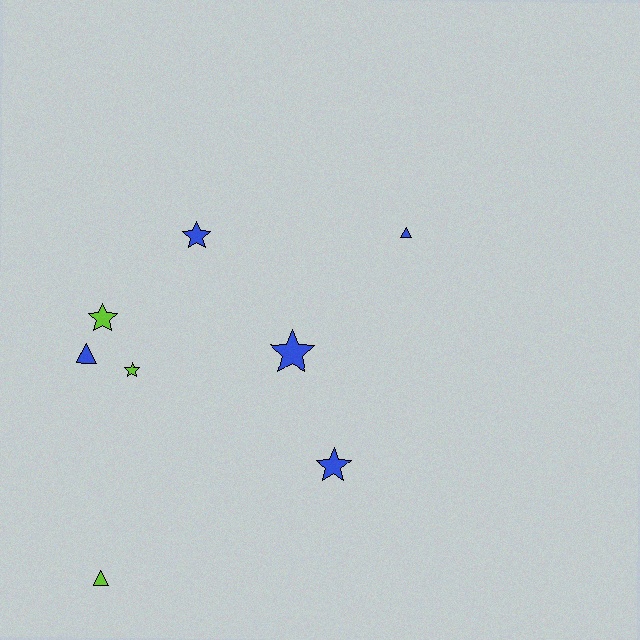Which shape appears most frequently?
Star, with 5 objects.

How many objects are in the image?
There are 8 objects.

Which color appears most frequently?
Blue, with 5 objects.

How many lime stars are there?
There are 2 lime stars.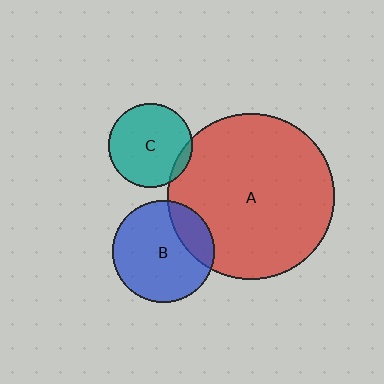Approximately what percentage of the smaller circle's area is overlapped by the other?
Approximately 20%.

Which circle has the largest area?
Circle A (red).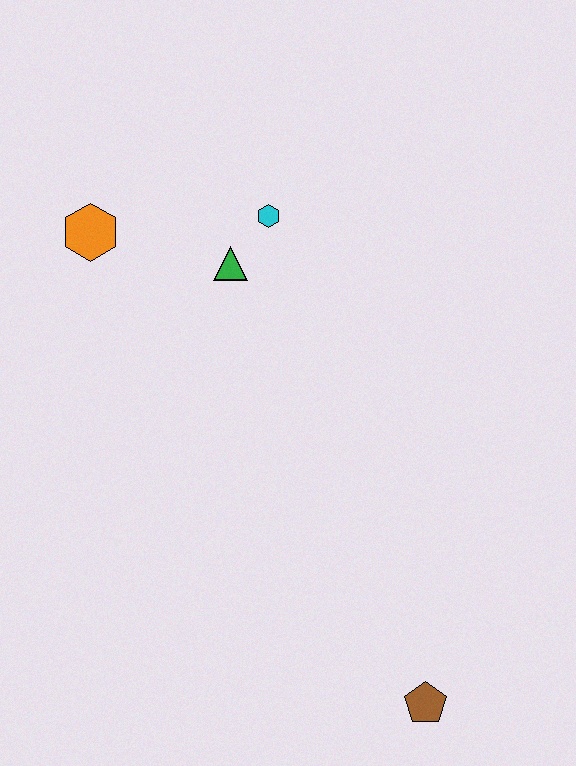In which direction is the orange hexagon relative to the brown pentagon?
The orange hexagon is above the brown pentagon.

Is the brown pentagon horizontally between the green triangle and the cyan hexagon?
No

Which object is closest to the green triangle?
The cyan hexagon is closest to the green triangle.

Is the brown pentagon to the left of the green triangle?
No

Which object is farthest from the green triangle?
The brown pentagon is farthest from the green triangle.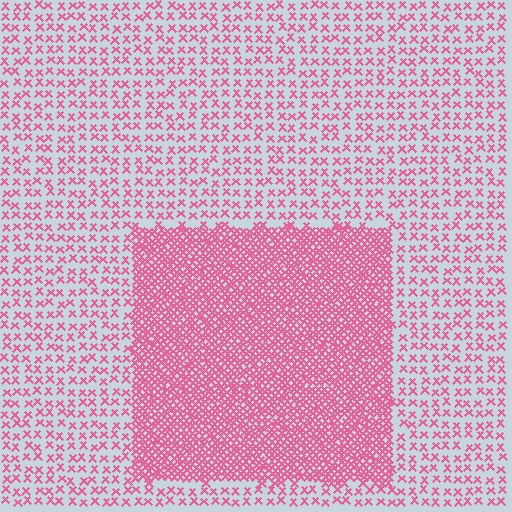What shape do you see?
I see a rectangle.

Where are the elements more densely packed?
The elements are more densely packed inside the rectangle boundary.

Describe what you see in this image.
The image contains small pink elements arranged at two different densities. A rectangle-shaped region is visible where the elements are more densely packed than the surrounding area.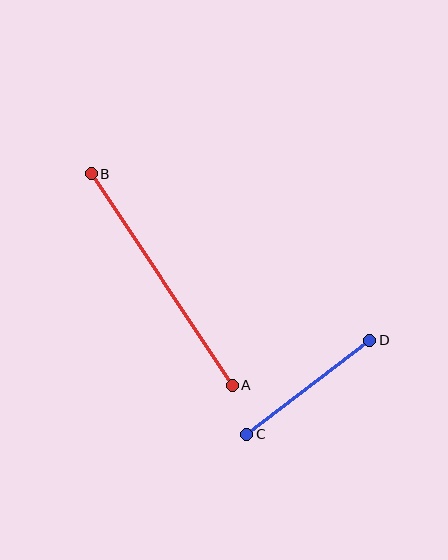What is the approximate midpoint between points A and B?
The midpoint is at approximately (162, 279) pixels.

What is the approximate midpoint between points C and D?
The midpoint is at approximately (308, 387) pixels.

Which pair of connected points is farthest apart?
Points A and B are farthest apart.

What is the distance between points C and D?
The distance is approximately 155 pixels.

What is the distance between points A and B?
The distance is approximately 254 pixels.